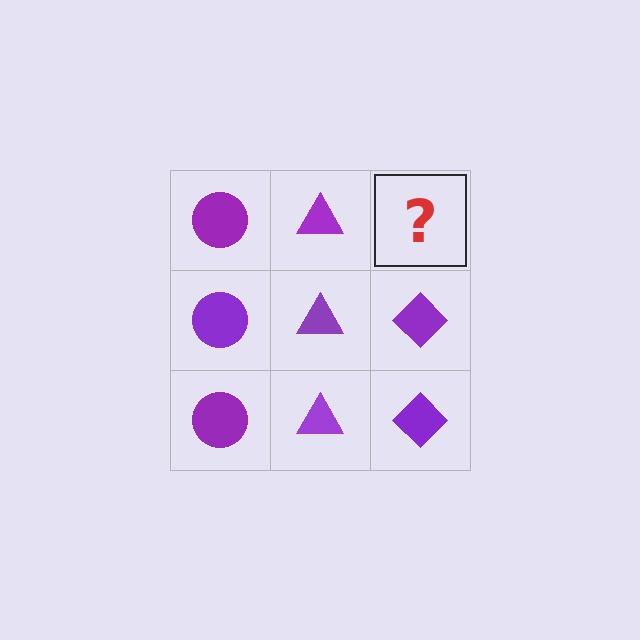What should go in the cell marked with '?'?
The missing cell should contain a purple diamond.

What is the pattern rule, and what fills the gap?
The rule is that each column has a consistent shape. The gap should be filled with a purple diamond.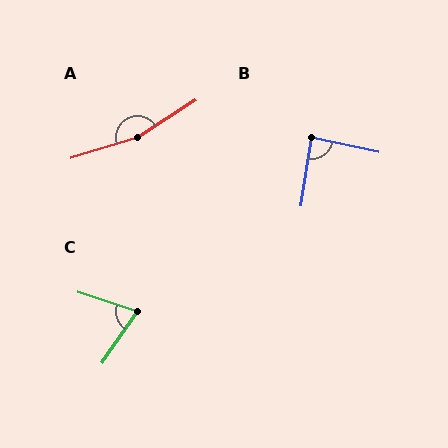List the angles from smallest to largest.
C (74°), B (87°), A (164°).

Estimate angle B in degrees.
Approximately 87 degrees.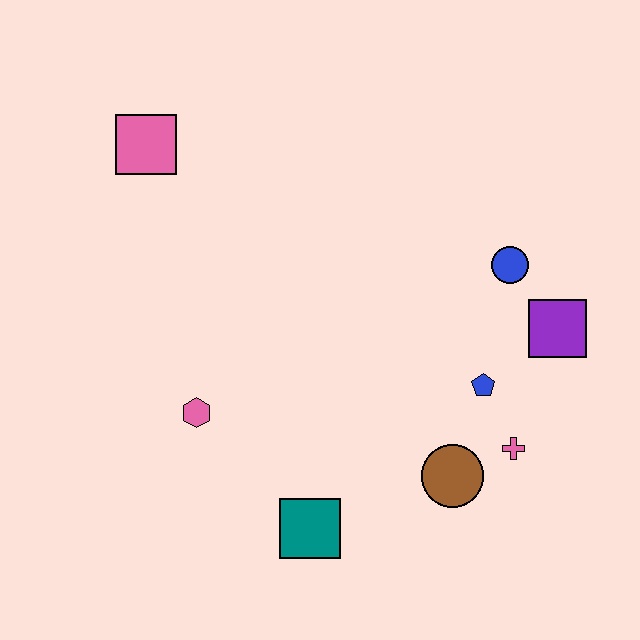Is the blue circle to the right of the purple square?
No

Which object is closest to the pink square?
The pink hexagon is closest to the pink square.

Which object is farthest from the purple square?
The pink square is farthest from the purple square.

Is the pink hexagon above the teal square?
Yes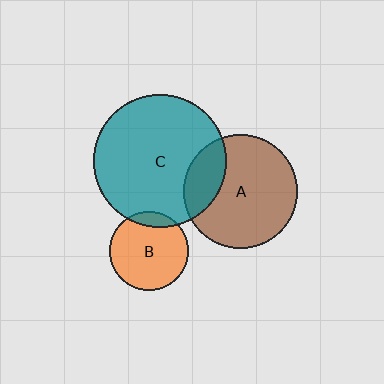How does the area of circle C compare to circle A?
Approximately 1.4 times.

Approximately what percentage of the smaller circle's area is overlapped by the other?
Approximately 25%.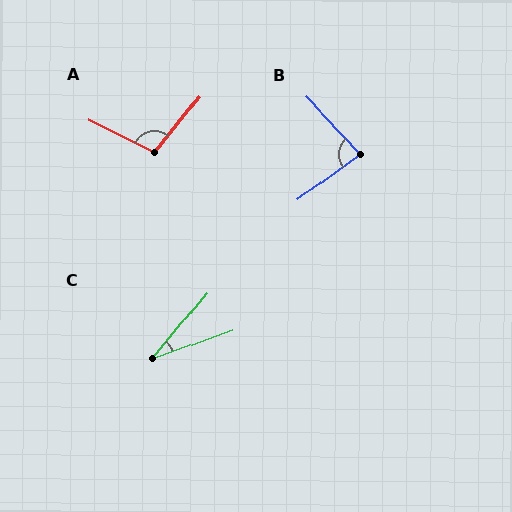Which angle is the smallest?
C, at approximately 30 degrees.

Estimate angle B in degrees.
Approximately 83 degrees.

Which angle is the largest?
A, at approximately 103 degrees.